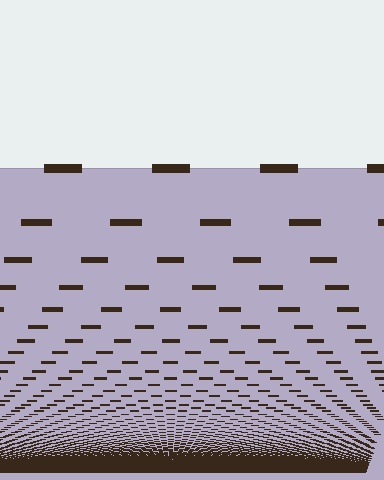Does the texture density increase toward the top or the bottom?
Density increases toward the bottom.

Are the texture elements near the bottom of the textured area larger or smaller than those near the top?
Smaller. The gradient is inverted — elements near the bottom are smaller and denser.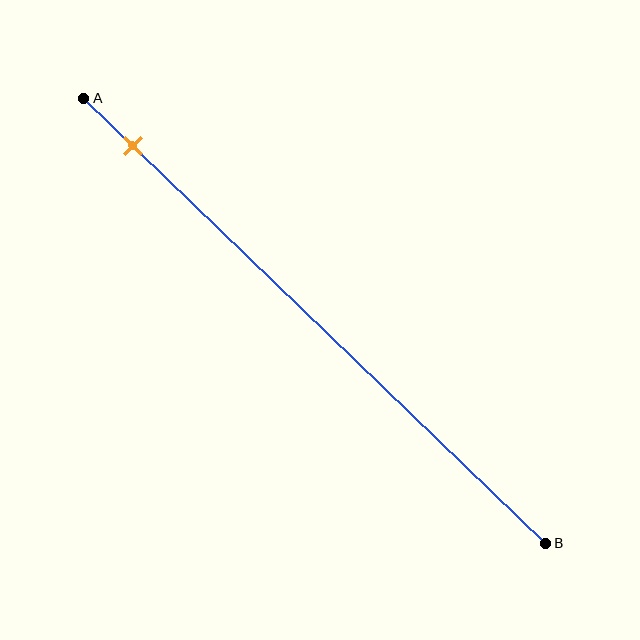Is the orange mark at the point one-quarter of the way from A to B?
No, the mark is at about 10% from A, not at the 25% one-quarter point.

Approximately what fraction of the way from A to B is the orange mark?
The orange mark is approximately 10% of the way from A to B.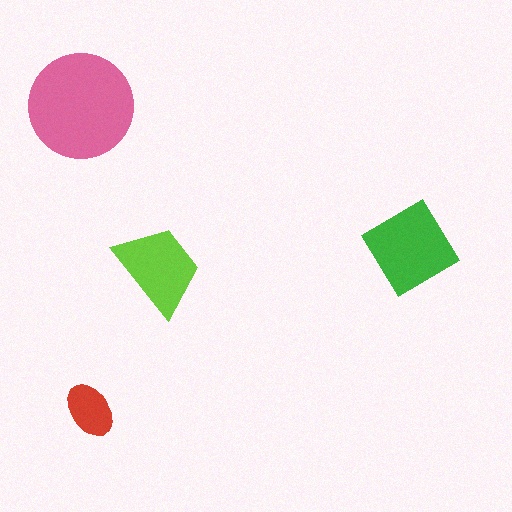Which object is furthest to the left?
The pink circle is leftmost.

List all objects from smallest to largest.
The red ellipse, the lime trapezoid, the green diamond, the pink circle.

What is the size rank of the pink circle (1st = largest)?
1st.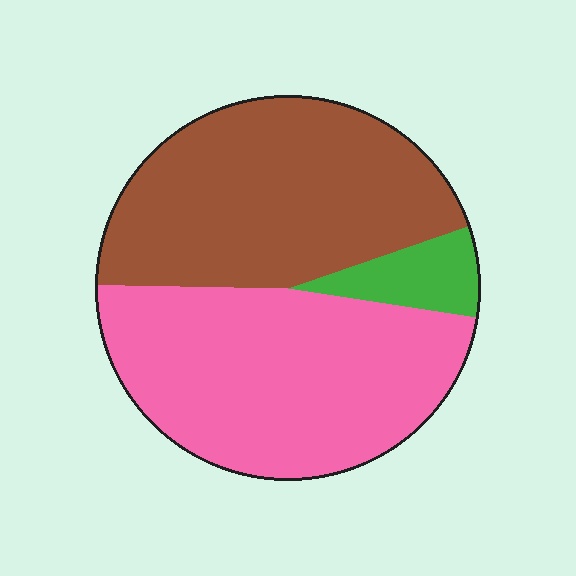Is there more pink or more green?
Pink.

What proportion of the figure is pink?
Pink takes up about one half (1/2) of the figure.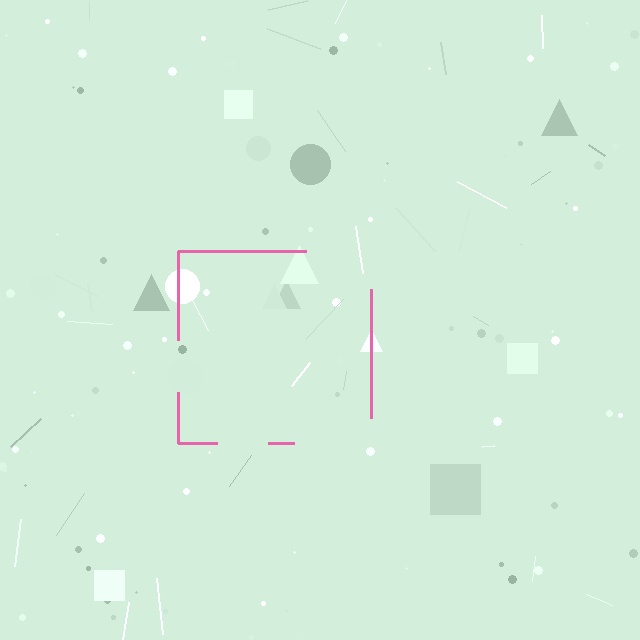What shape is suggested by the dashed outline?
The dashed outline suggests a square.